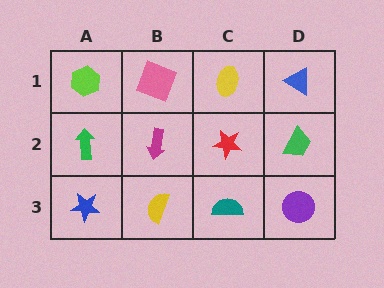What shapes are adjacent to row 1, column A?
A green arrow (row 2, column A), a pink square (row 1, column B).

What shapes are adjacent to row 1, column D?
A green trapezoid (row 2, column D), a yellow ellipse (row 1, column C).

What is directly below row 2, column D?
A purple circle.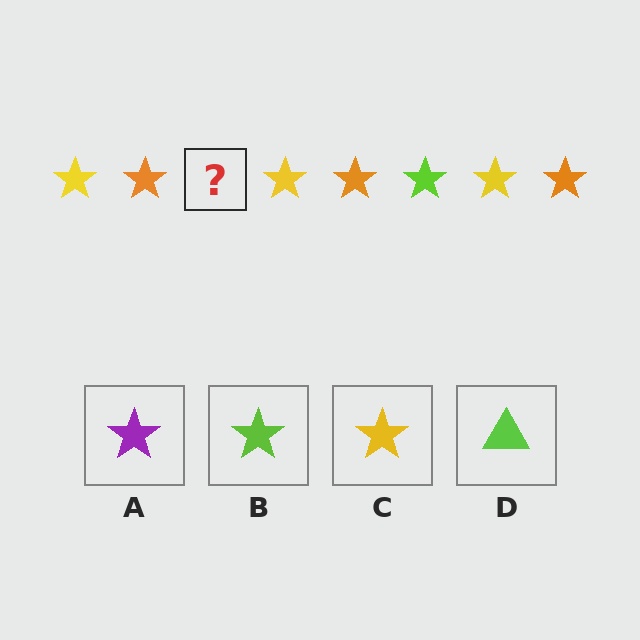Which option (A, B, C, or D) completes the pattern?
B.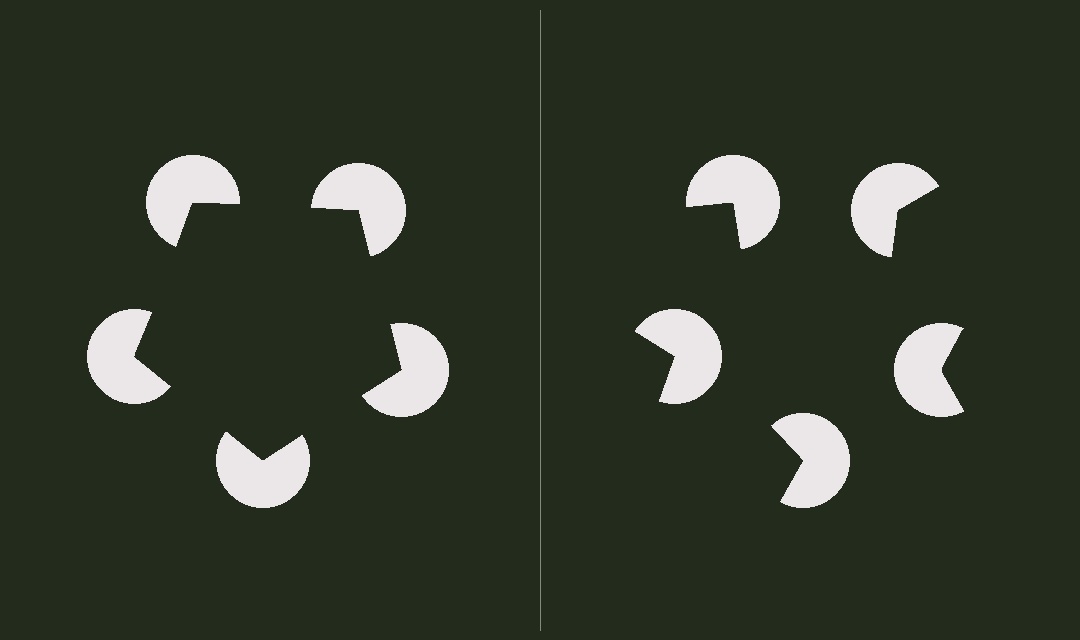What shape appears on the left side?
An illusory pentagon.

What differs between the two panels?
The pac-man discs are positioned identically on both sides; only the wedge orientations differ. On the left they align to a pentagon; on the right they are misaligned.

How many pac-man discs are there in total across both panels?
10 — 5 on each side.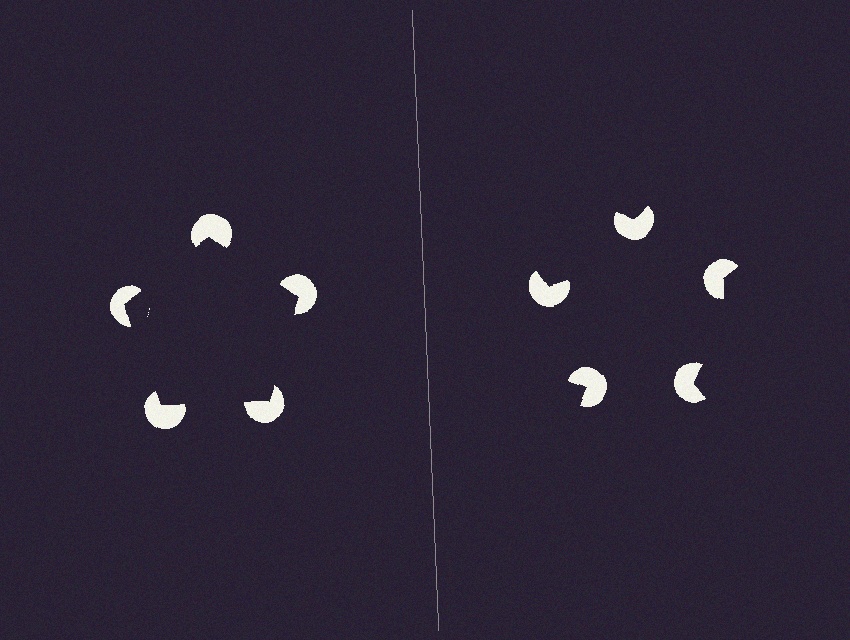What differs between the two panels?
The pac-man discs are positioned identically on both sides; only the wedge orientations differ. On the left they align to a pentagon; on the right they are misaligned.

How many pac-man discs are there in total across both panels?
10 — 5 on each side.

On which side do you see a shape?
An illusory pentagon appears on the left side. On the right side the wedge cuts are rotated, so no coherent shape forms.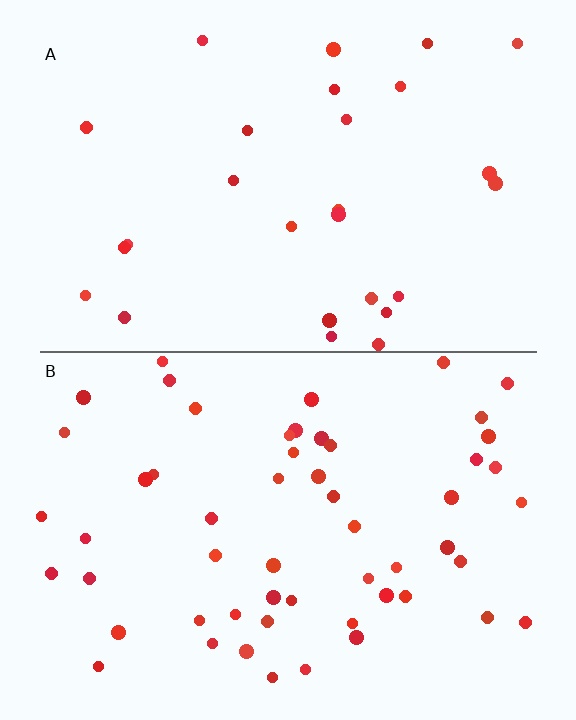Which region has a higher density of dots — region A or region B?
B (the bottom).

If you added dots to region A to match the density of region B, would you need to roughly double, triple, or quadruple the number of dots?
Approximately double.